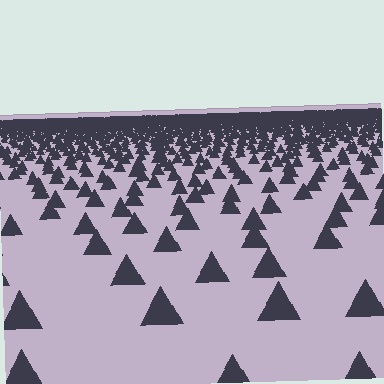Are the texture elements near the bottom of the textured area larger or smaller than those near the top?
Larger. Near the bottom, elements are closer to the viewer and appear at a bigger on-screen size.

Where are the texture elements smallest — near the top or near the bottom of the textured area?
Near the top.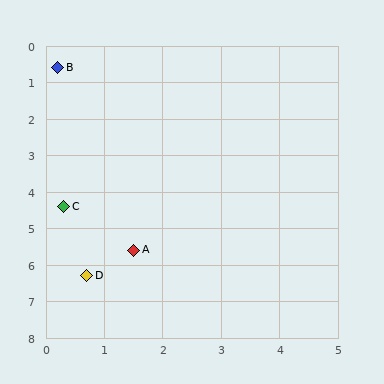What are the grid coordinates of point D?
Point D is at approximately (0.7, 6.3).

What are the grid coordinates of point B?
Point B is at approximately (0.2, 0.6).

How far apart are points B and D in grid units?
Points B and D are about 5.7 grid units apart.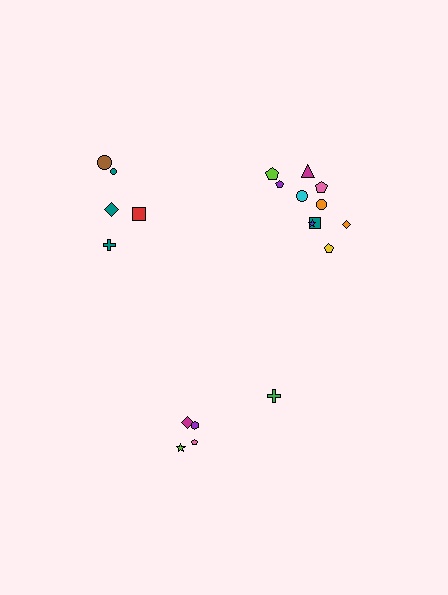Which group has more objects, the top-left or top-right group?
The top-right group.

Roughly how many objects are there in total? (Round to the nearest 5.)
Roughly 20 objects in total.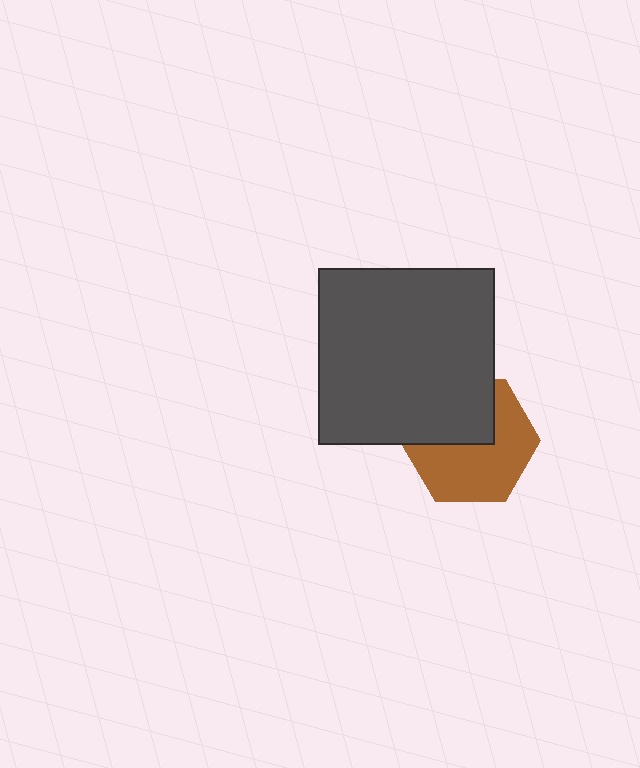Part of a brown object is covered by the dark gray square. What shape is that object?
It is a hexagon.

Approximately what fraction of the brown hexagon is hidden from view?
Roughly 41% of the brown hexagon is hidden behind the dark gray square.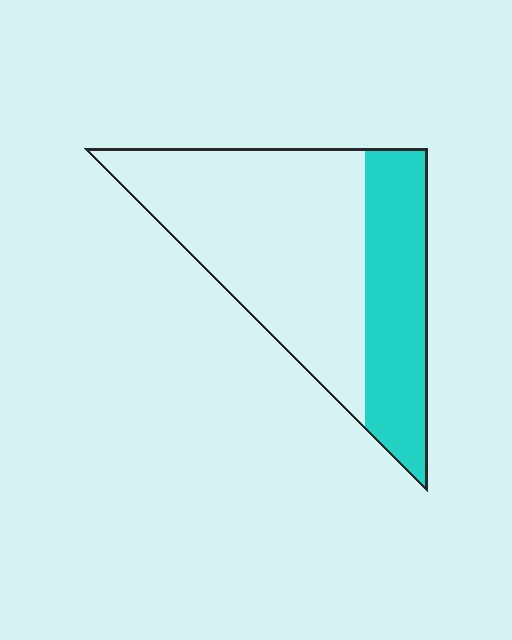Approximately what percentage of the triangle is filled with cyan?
Approximately 35%.